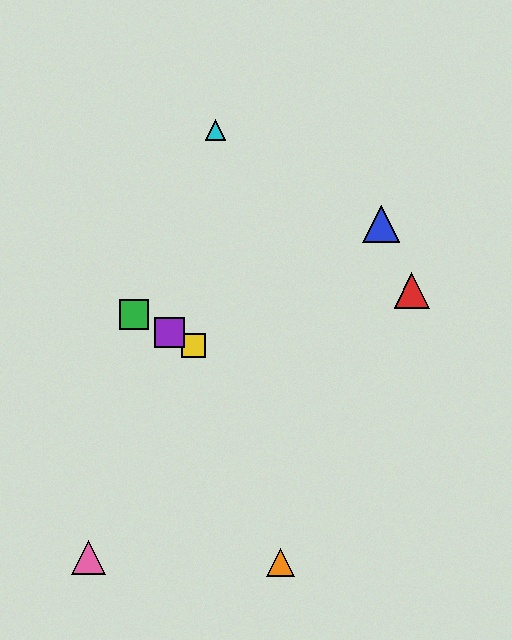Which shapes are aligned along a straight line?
The green square, the yellow square, the purple square are aligned along a straight line.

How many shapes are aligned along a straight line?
3 shapes (the green square, the yellow square, the purple square) are aligned along a straight line.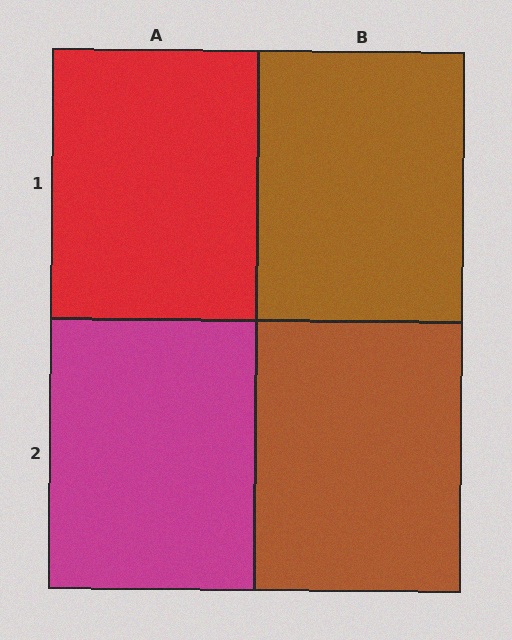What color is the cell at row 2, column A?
Magenta.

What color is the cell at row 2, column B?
Brown.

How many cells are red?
1 cell is red.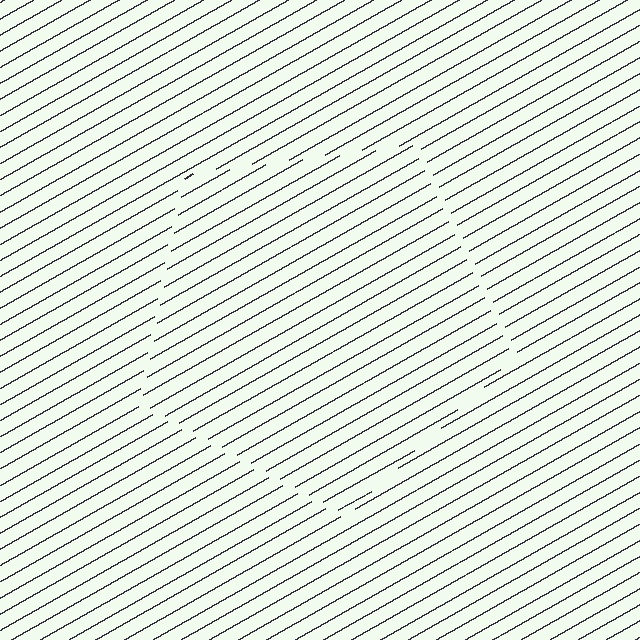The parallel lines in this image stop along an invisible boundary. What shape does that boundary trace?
An illusory pentagon. The interior of the shape contains the same grating, shifted by half a period — the contour is defined by the phase discontinuity where line-ends from the inner and outer gratings abut.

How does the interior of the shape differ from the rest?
The interior of the shape contains the same grating, shifted by half a period — the contour is defined by the phase discontinuity where line-ends from the inner and outer gratings abut.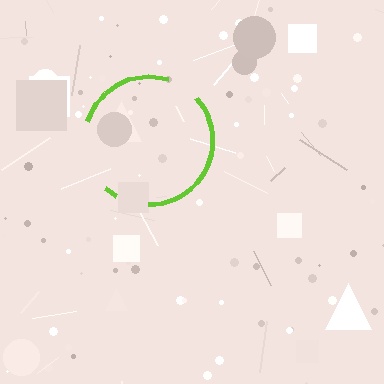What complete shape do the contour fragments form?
The contour fragments form a circle.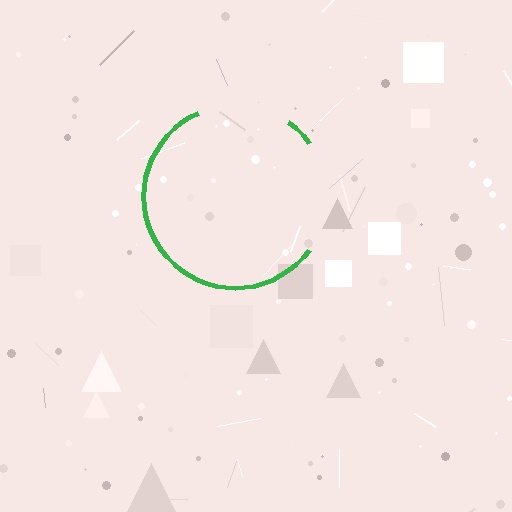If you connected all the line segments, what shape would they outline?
They would outline a circle.